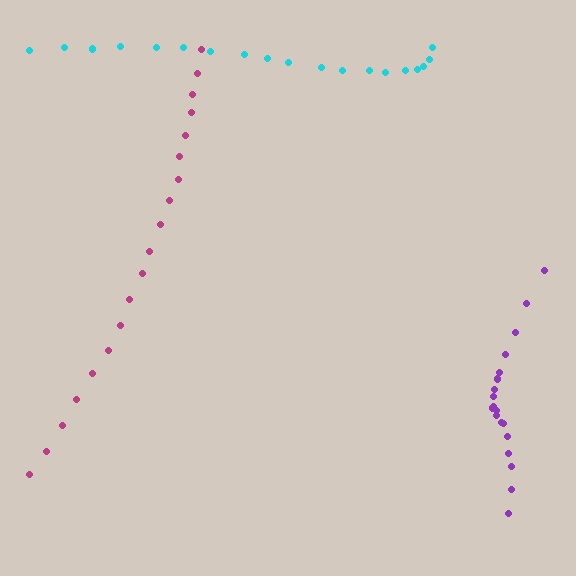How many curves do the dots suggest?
There are 3 distinct paths.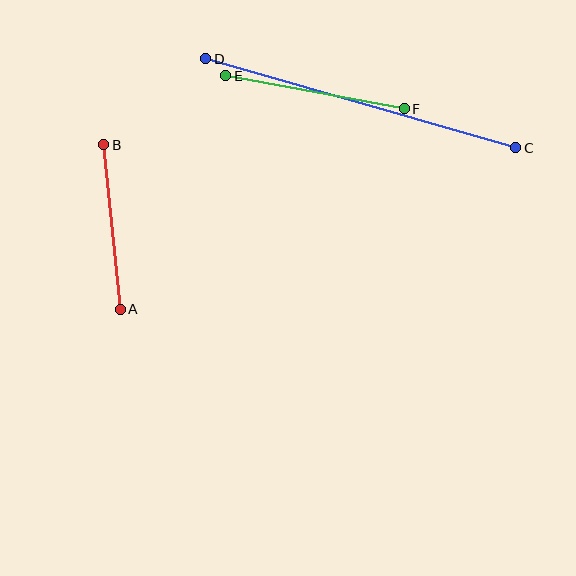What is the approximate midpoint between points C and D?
The midpoint is at approximately (361, 103) pixels.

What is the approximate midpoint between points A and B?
The midpoint is at approximately (112, 227) pixels.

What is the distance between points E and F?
The distance is approximately 182 pixels.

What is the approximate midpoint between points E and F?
The midpoint is at approximately (315, 92) pixels.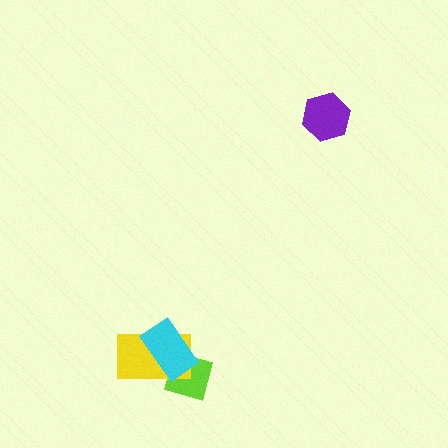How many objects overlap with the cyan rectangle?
2 objects overlap with the cyan rectangle.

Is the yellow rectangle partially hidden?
Yes, it is partially covered by another shape.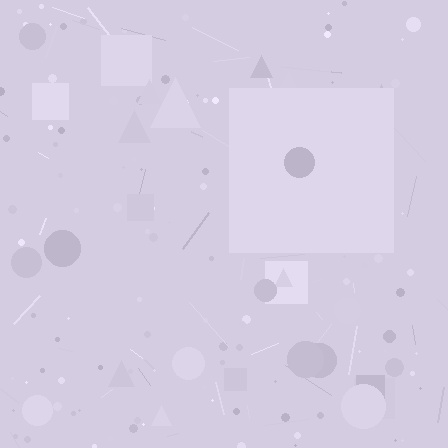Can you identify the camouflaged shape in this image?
The camouflaged shape is a square.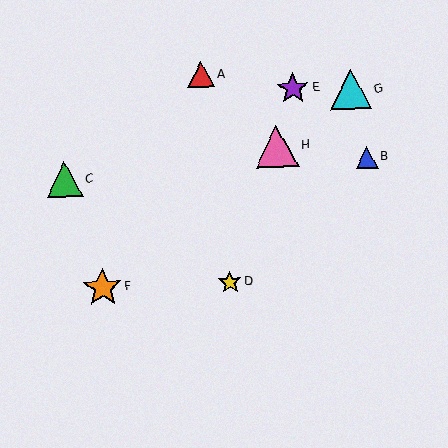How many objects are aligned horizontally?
2 objects (D, F) are aligned horizontally.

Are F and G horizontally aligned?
No, F is at y≈288 and G is at y≈89.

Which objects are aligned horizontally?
Objects D, F are aligned horizontally.